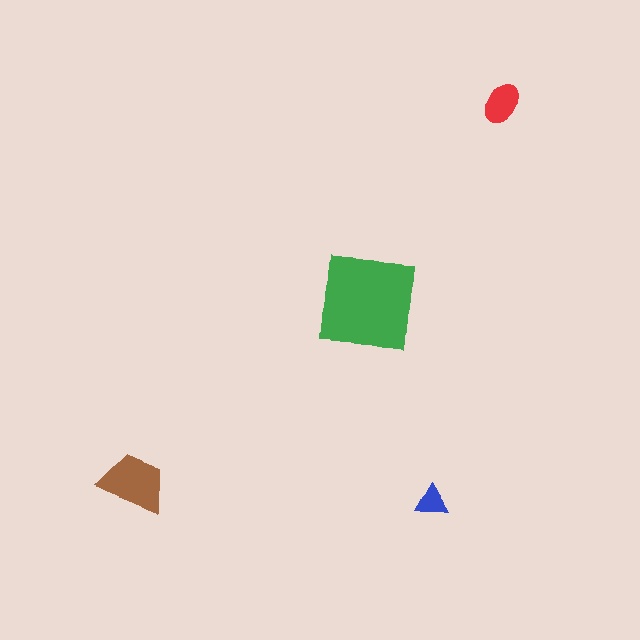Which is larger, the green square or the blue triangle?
The green square.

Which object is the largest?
The green square.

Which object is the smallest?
The blue triangle.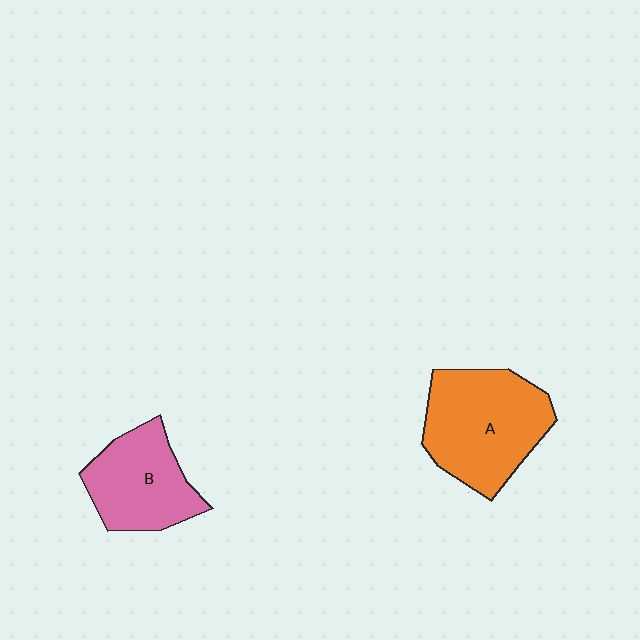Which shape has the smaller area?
Shape B (pink).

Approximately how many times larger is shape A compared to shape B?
Approximately 1.4 times.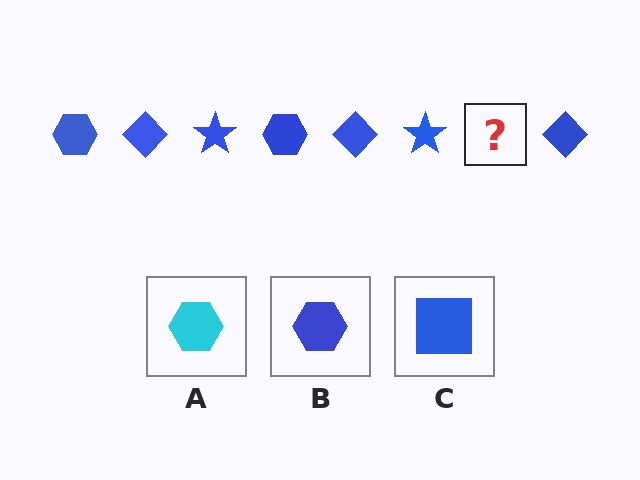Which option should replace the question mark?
Option B.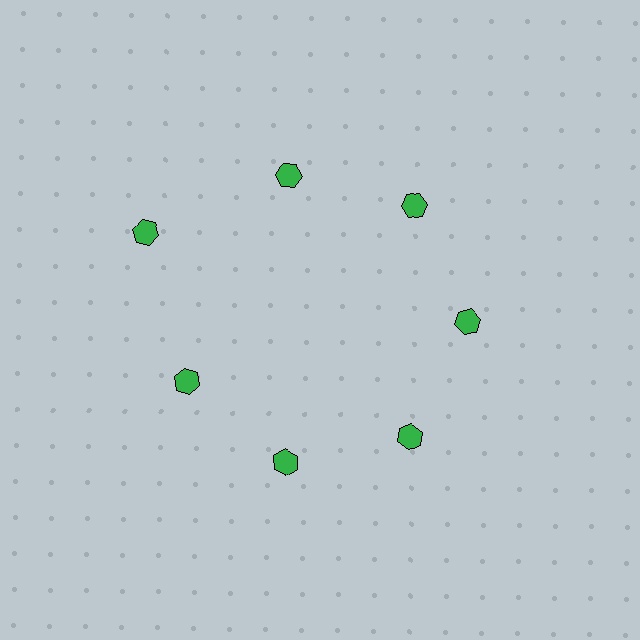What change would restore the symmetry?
The symmetry would be restored by moving it inward, back onto the ring so that all 7 hexagons sit at equal angles and equal distance from the center.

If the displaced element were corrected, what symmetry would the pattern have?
It would have 7-fold rotational symmetry — the pattern would map onto itself every 51 degrees.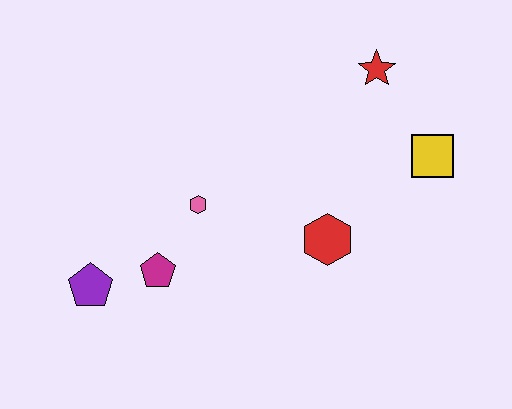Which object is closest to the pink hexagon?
The magenta pentagon is closest to the pink hexagon.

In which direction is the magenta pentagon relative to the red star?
The magenta pentagon is to the left of the red star.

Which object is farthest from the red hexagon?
The purple pentagon is farthest from the red hexagon.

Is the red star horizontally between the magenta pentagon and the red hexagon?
No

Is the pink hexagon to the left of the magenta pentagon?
No